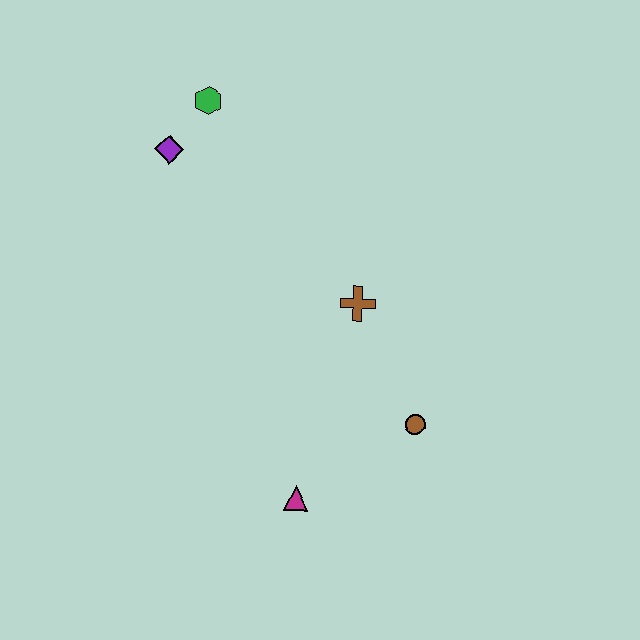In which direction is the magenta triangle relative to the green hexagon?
The magenta triangle is below the green hexagon.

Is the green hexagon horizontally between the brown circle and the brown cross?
No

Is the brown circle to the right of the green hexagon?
Yes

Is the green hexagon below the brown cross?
No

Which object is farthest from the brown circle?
The green hexagon is farthest from the brown circle.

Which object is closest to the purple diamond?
The green hexagon is closest to the purple diamond.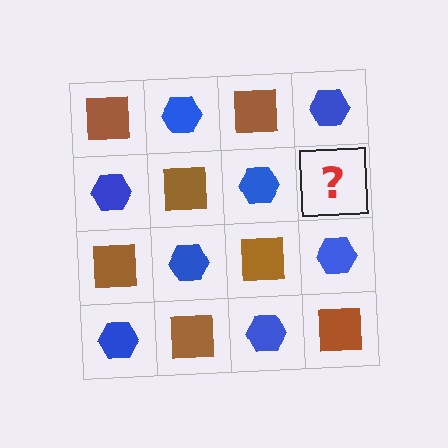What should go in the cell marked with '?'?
The missing cell should contain a brown square.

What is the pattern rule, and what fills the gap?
The rule is that it alternates brown square and blue hexagon in a checkerboard pattern. The gap should be filled with a brown square.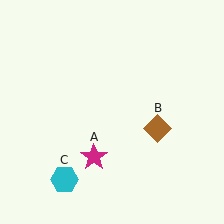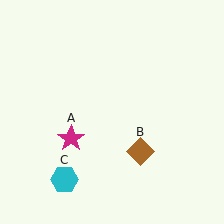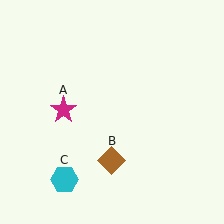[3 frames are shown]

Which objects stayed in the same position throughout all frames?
Cyan hexagon (object C) remained stationary.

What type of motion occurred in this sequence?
The magenta star (object A), brown diamond (object B) rotated clockwise around the center of the scene.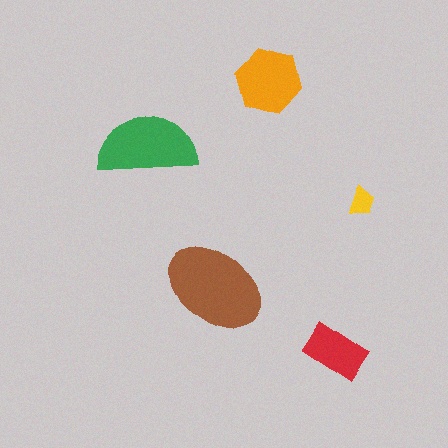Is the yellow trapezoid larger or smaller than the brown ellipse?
Smaller.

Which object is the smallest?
The yellow trapezoid.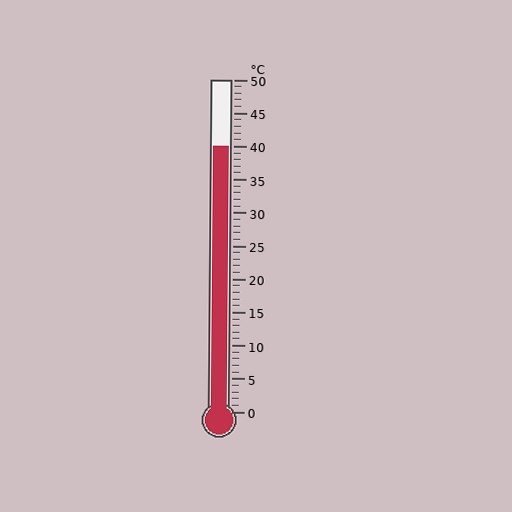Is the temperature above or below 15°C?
The temperature is above 15°C.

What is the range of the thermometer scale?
The thermometer scale ranges from 0°C to 50°C.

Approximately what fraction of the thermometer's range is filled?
The thermometer is filled to approximately 80% of its range.